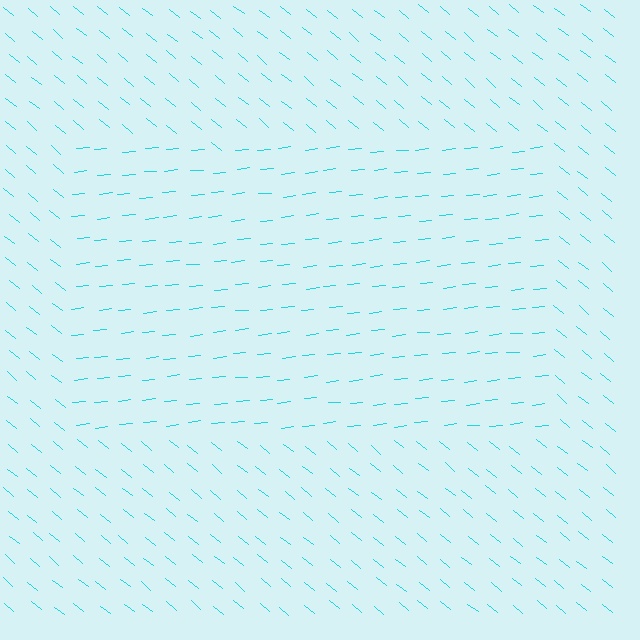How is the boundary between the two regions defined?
The boundary is defined purely by a change in line orientation (approximately 45 degrees difference). All lines are the same color and thickness.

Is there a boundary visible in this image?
Yes, there is a texture boundary formed by a change in line orientation.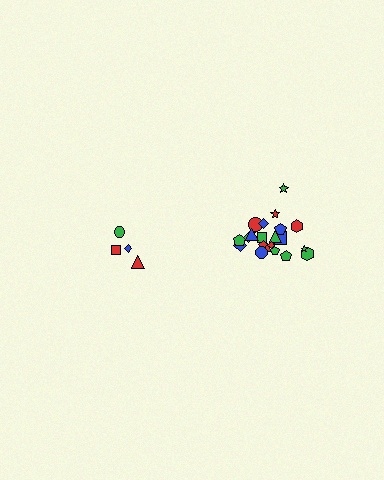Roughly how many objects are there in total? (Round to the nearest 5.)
Roughly 25 objects in total.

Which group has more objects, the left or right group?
The right group.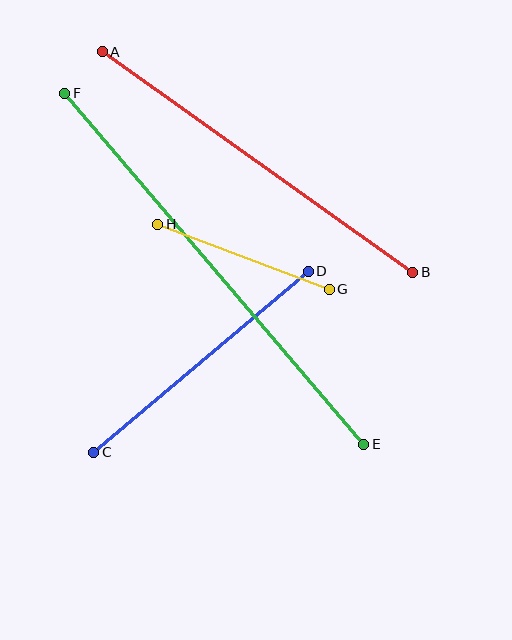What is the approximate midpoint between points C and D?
The midpoint is at approximately (201, 362) pixels.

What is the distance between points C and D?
The distance is approximately 281 pixels.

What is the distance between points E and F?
The distance is approximately 461 pixels.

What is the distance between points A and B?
The distance is approximately 381 pixels.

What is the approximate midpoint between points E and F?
The midpoint is at approximately (214, 269) pixels.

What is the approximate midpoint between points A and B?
The midpoint is at approximately (257, 162) pixels.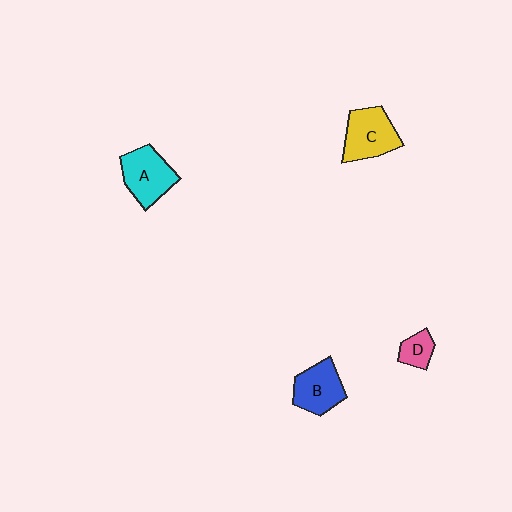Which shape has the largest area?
Shape C (yellow).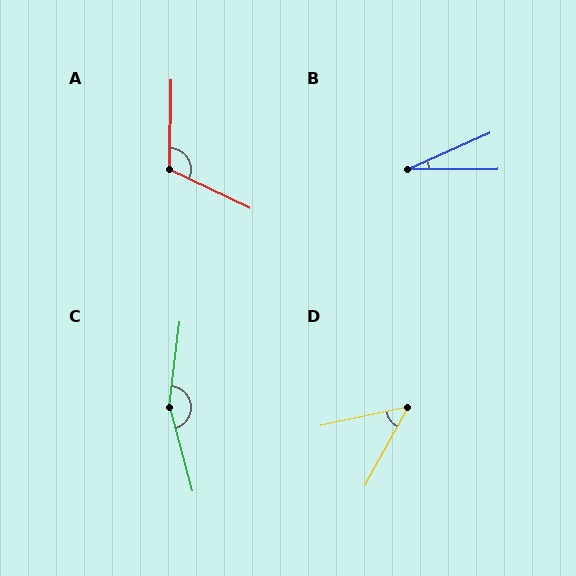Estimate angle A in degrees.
Approximately 115 degrees.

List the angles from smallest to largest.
B (24°), D (49°), A (115°), C (157°).